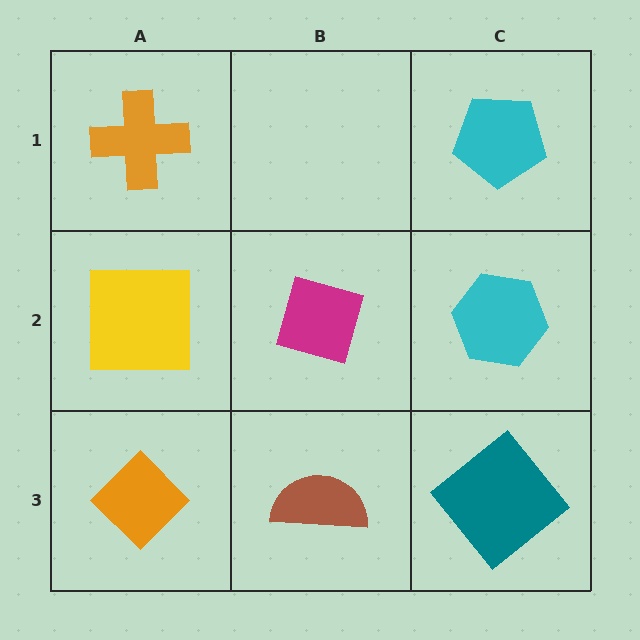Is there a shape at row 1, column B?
No, that cell is empty.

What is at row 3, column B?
A brown semicircle.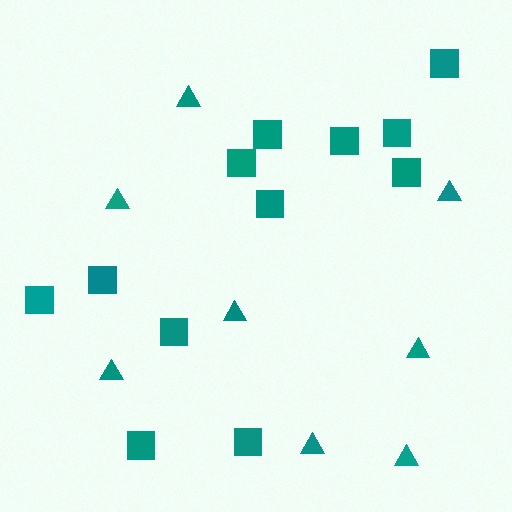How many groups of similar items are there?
There are 2 groups: one group of triangles (8) and one group of squares (12).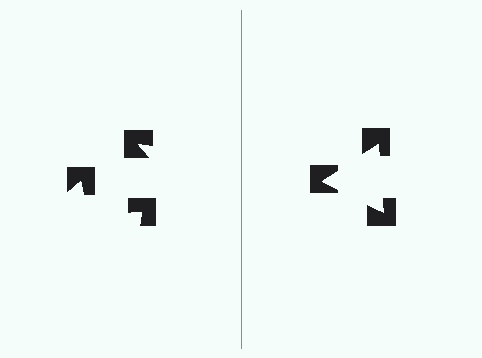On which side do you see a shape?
An illusory triangle appears on the right side. On the left side the wedge cuts are rotated, so no coherent shape forms.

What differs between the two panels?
The notched squares are positioned identically on both sides; only the wedge orientations differ. On the right they align to a triangle; on the left they are misaligned.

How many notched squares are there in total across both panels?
6 — 3 on each side.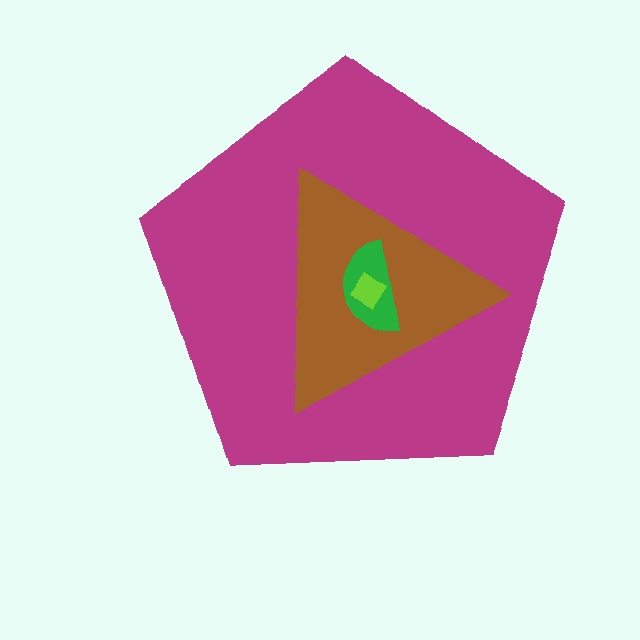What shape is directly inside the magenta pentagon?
The brown triangle.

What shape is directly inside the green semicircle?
The lime diamond.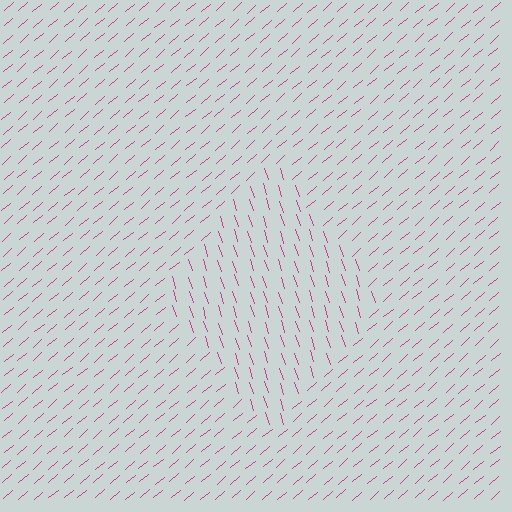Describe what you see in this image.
The image is filled with small magenta line segments. A diamond region in the image has lines oriented differently from the surrounding lines, creating a visible texture boundary.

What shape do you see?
I see a diamond.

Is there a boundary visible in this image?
Yes, there is a texture boundary formed by a change in line orientation.